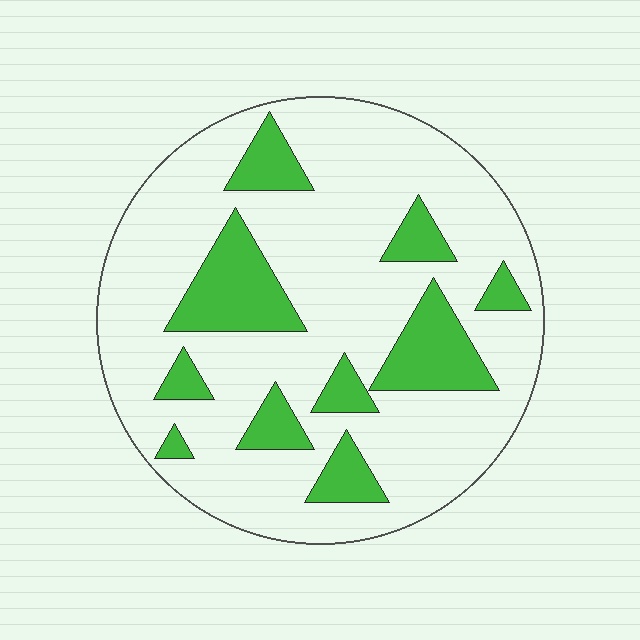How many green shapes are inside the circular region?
10.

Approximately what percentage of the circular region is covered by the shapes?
Approximately 20%.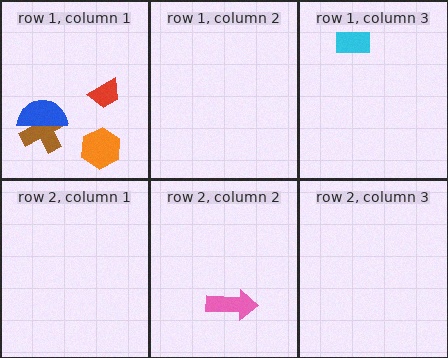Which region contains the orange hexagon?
The row 1, column 1 region.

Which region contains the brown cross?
The row 1, column 1 region.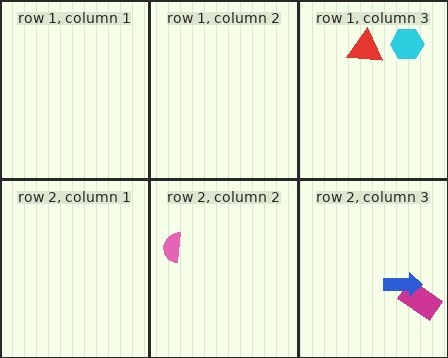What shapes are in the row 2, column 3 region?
The magenta rectangle, the blue arrow.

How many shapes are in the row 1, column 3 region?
2.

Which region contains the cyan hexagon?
The row 1, column 3 region.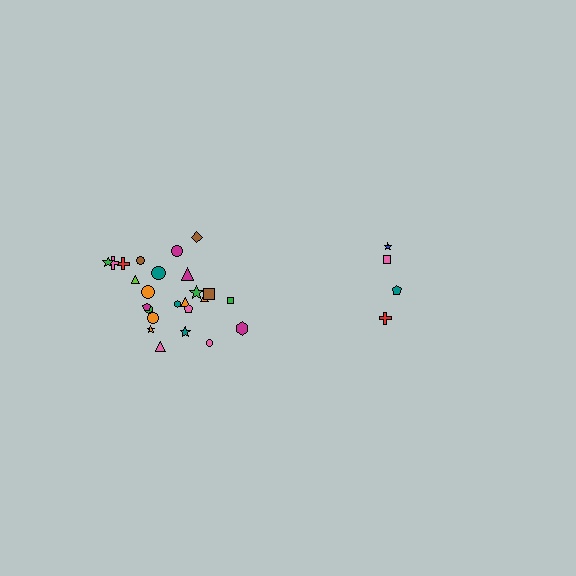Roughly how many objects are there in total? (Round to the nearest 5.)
Roughly 30 objects in total.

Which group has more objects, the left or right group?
The left group.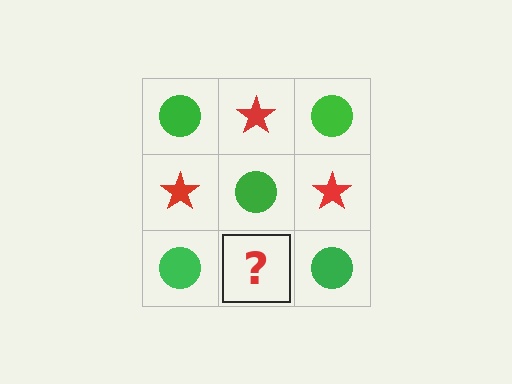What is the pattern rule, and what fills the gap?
The rule is that it alternates green circle and red star in a checkerboard pattern. The gap should be filled with a red star.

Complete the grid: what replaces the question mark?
The question mark should be replaced with a red star.